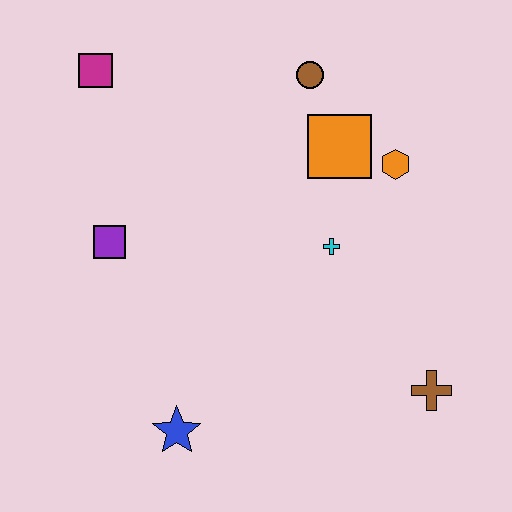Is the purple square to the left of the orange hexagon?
Yes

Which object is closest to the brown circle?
The orange square is closest to the brown circle.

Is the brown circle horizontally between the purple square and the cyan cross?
Yes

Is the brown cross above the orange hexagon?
No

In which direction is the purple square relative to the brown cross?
The purple square is to the left of the brown cross.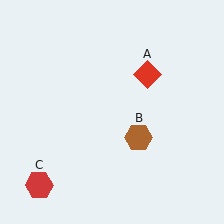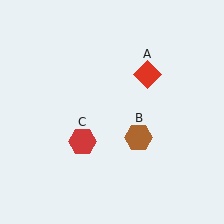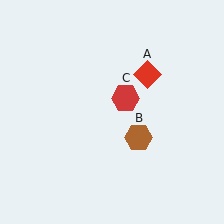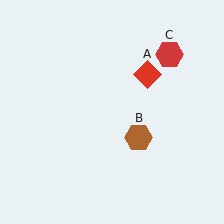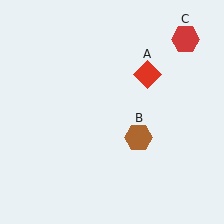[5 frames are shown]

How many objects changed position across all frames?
1 object changed position: red hexagon (object C).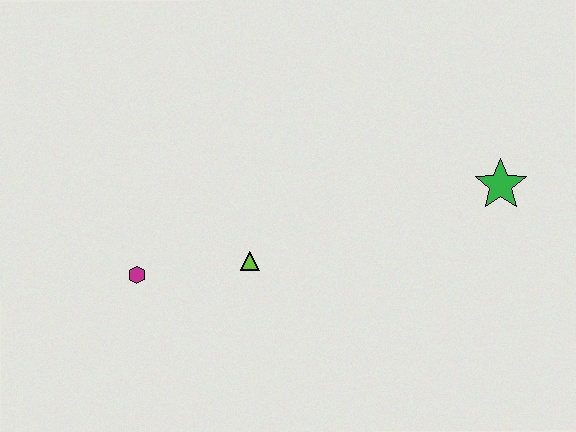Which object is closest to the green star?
The lime triangle is closest to the green star.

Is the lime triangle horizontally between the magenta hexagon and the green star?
Yes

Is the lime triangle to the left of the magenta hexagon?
No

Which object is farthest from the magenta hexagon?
The green star is farthest from the magenta hexagon.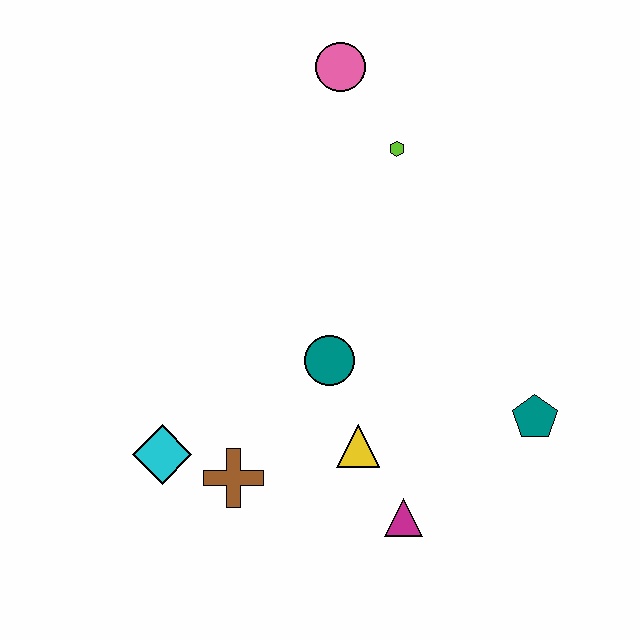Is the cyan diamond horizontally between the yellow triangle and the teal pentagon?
No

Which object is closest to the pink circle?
The lime hexagon is closest to the pink circle.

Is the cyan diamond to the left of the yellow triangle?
Yes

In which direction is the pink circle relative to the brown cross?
The pink circle is above the brown cross.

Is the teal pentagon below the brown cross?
No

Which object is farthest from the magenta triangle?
The pink circle is farthest from the magenta triangle.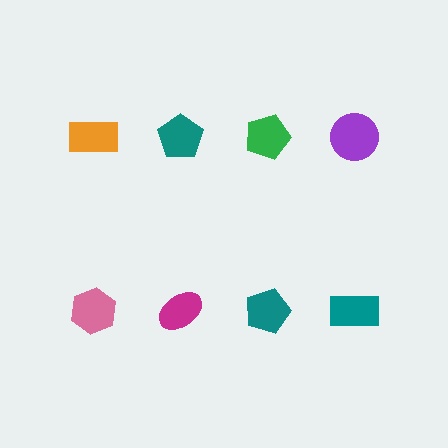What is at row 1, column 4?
A purple circle.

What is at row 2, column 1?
A pink hexagon.